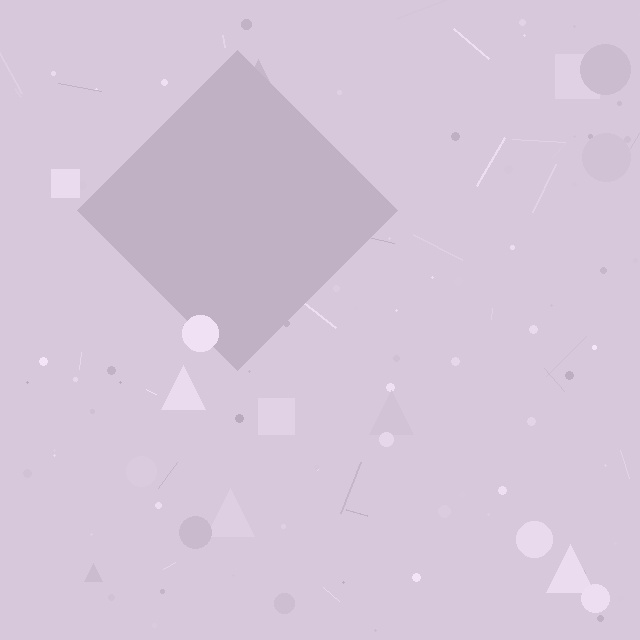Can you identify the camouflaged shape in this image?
The camouflaged shape is a diamond.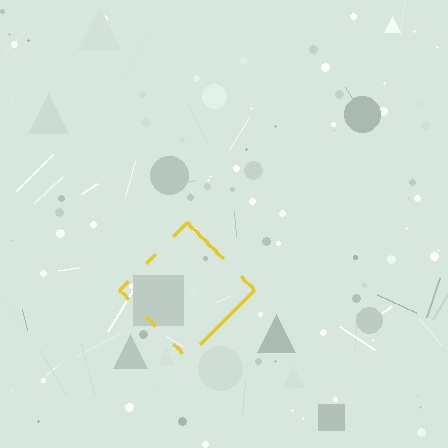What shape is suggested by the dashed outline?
The dashed outline suggests a diamond.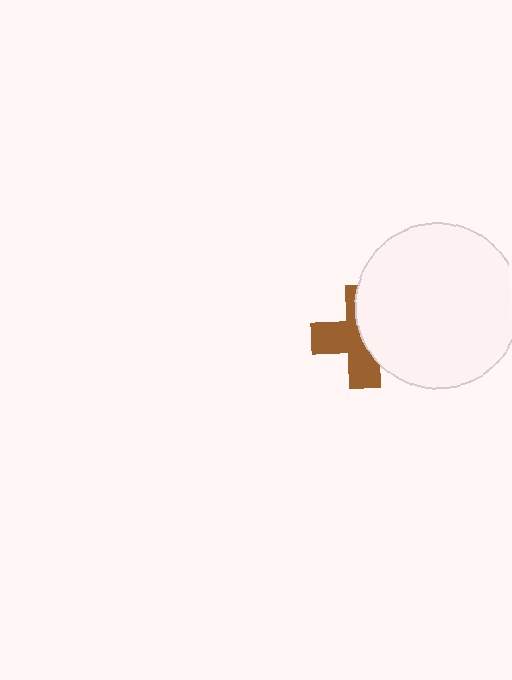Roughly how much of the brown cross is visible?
About half of it is visible (roughly 54%).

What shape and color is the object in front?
The object in front is a white circle.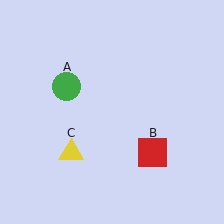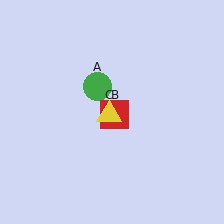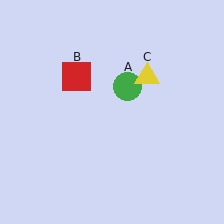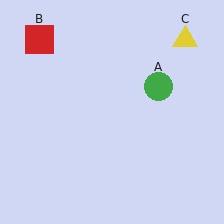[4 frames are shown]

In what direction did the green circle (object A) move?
The green circle (object A) moved right.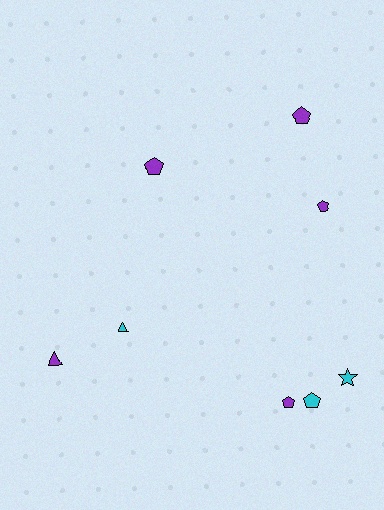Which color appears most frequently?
Purple, with 5 objects.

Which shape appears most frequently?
Pentagon, with 5 objects.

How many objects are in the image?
There are 8 objects.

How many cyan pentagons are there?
There is 1 cyan pentagon.